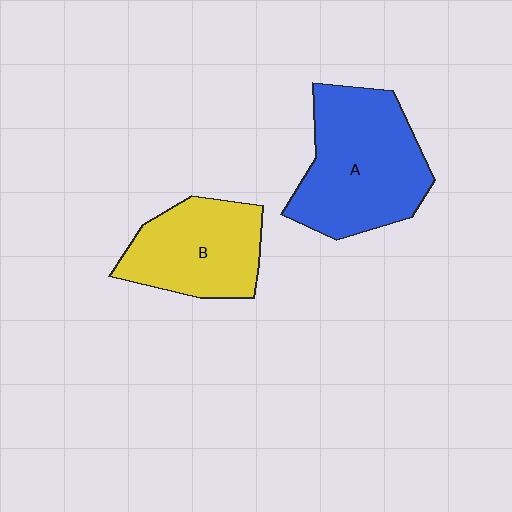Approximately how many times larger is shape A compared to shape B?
Approximately 1.4 times.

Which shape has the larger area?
Shape A (blue).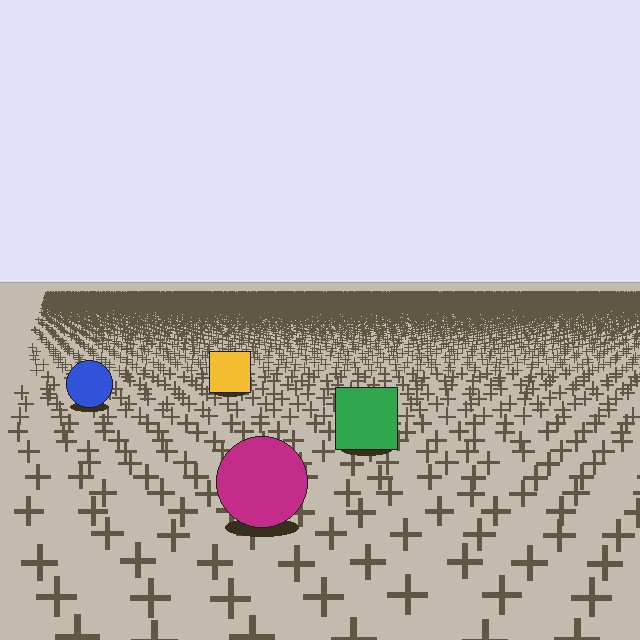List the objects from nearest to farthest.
From nearest to farthest: the magenta circle, the green square, the blue circle, the yellow square.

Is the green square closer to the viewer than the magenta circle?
No. The magenta circle is closer — you can tell from the texture gradient: the ground texture is coarser near it.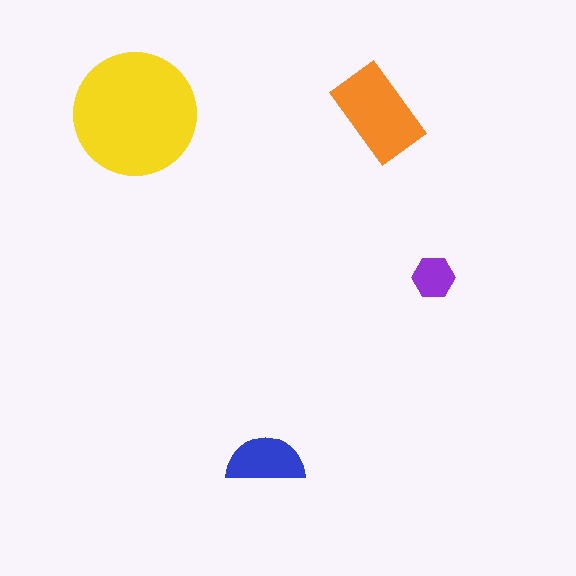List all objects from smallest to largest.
The purple hexagon, the blue semicircle, the orange rectangle, the yellow circle.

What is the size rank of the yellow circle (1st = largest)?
1st.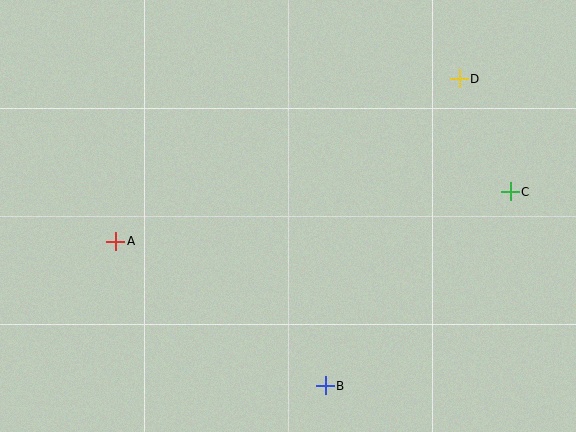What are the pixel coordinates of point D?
Point D is at (459, 79).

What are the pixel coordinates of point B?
Point B is at (325, 386).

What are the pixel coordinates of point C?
Point C is at (510, 192).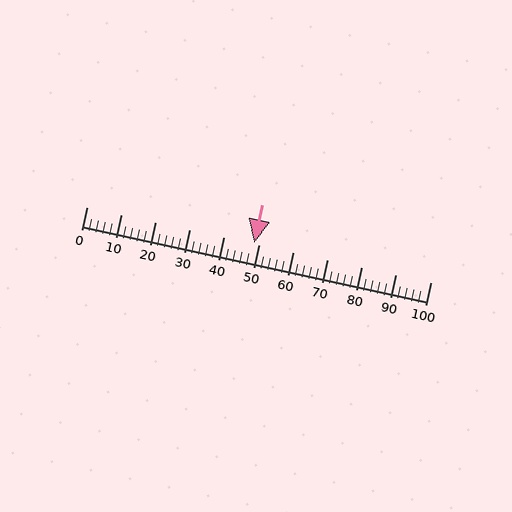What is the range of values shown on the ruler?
The ruler shows values from 0 to 100.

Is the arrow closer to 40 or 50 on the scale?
The arrow is closer to 50.